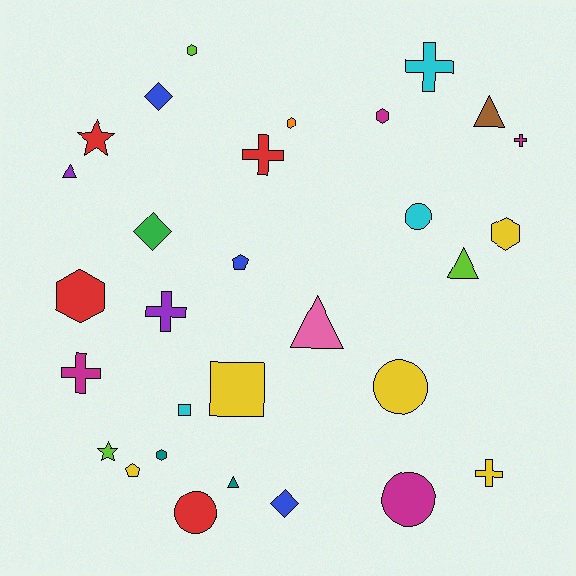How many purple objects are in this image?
There are 2 purple objects.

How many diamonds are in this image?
There are 3 diamonds.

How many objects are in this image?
There are 30 objects.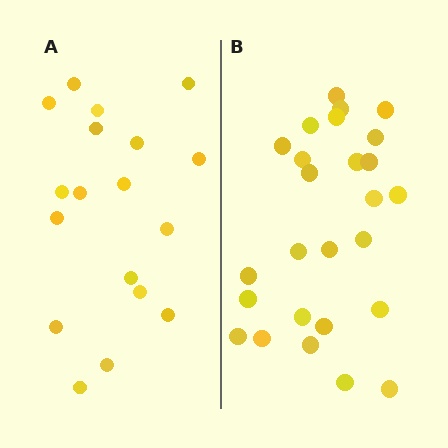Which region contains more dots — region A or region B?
Region B (the right region) has more dots.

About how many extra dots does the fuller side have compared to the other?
Region B has roughly 8 or so more dots than region A.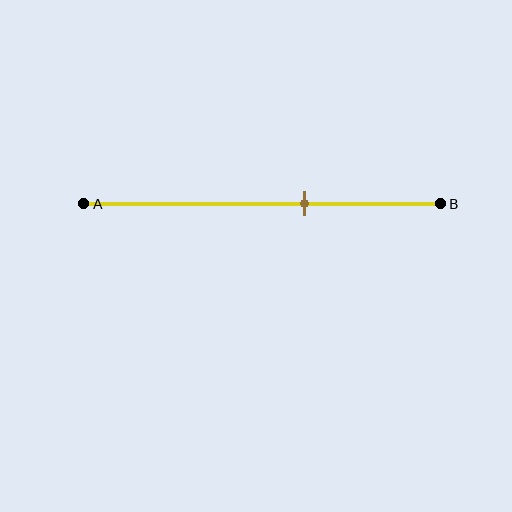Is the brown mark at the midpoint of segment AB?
No, the mark is at about 60% from A, not at the 50% midpoint.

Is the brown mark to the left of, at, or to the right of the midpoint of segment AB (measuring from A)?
The brown mark is to the right of the midpoint of segment AB.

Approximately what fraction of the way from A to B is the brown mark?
The brown mark is approximately 60% of the way from A to B.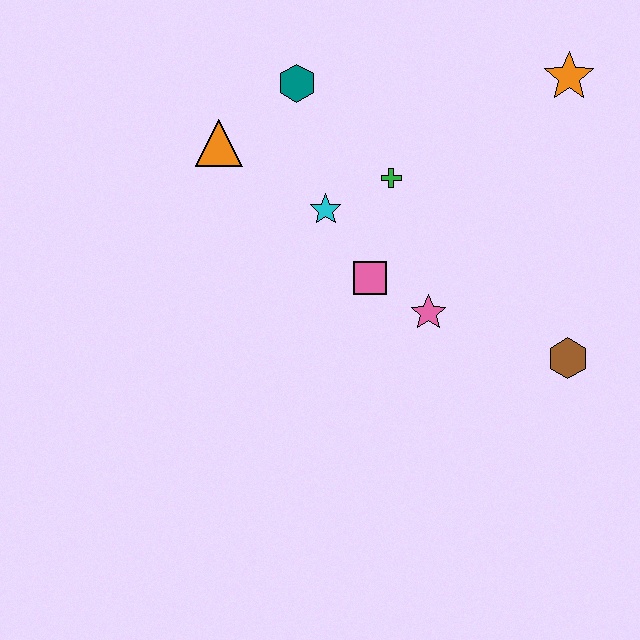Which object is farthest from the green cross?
The brown hexagon is farthest from the green cross.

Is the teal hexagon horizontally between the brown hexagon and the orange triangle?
Yes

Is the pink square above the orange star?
No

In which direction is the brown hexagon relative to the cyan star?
The brown hexagon is to the right of the cyan star.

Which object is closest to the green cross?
The cyan star is closest to the green cross.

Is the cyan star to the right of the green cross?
No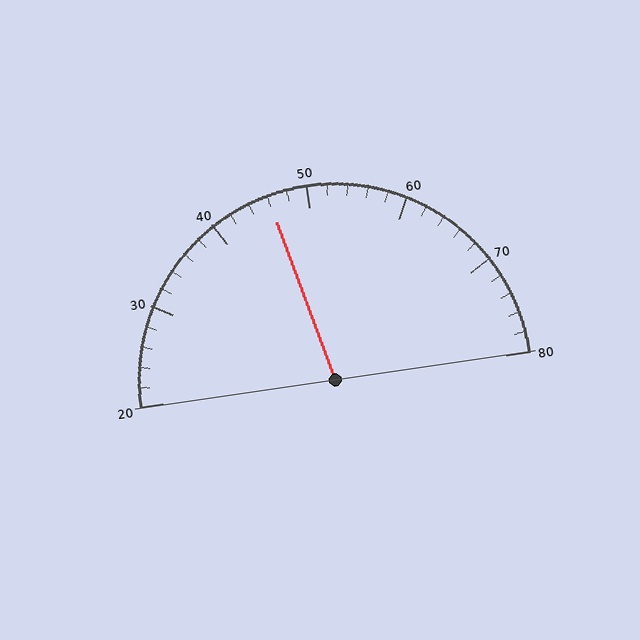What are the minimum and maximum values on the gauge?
The gauge ranges from 20 to 80.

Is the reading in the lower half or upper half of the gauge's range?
The reading is in the lower half of the range (20 to 80).